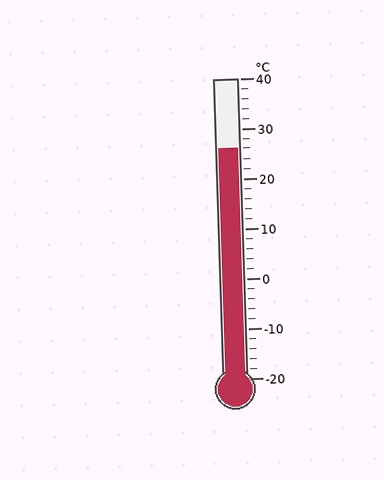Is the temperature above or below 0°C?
The temperature is above 0°C.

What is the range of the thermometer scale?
The thermometer scale ranges from -20°C to 40°C.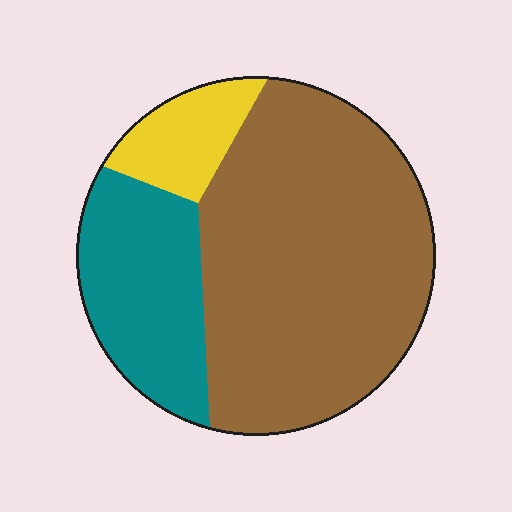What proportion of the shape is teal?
Teal covers about 25% of the shape.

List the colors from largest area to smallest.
From largest to smallest: brown, teal, yellow.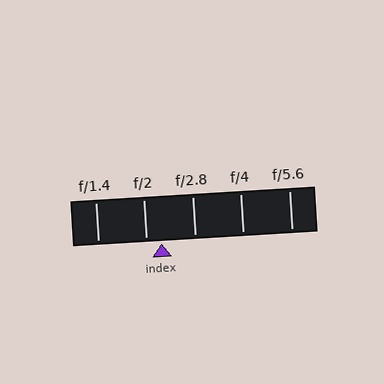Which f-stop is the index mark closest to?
The index mark is closest to f/2.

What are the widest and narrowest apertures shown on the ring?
The widest aperture shown is f/1.4 and the narrowest is f/5.6.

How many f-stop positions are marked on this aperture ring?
There are 5 f-stop positions marked.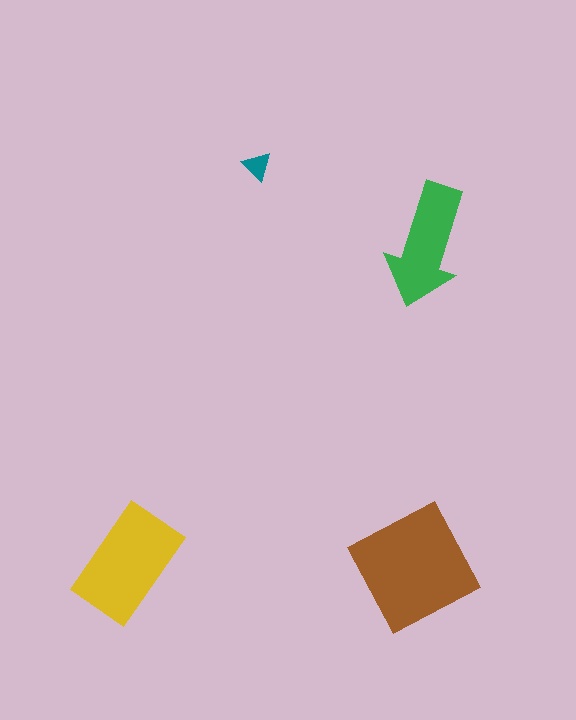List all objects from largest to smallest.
The brown square, the yellow rectangle, the green arrow, the teal triangle.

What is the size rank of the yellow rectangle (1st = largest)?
2nd.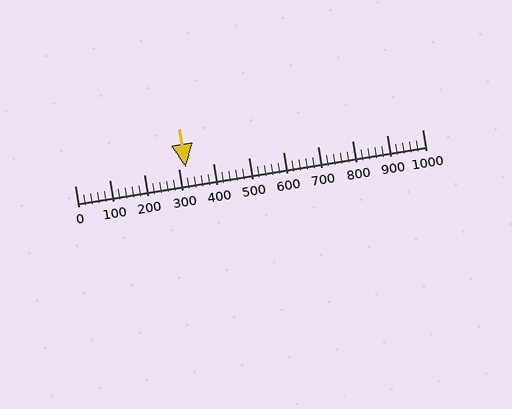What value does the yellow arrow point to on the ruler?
The yellow arrow points to approximately 320.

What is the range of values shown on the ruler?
The ruler shows values from 0 to 1000.